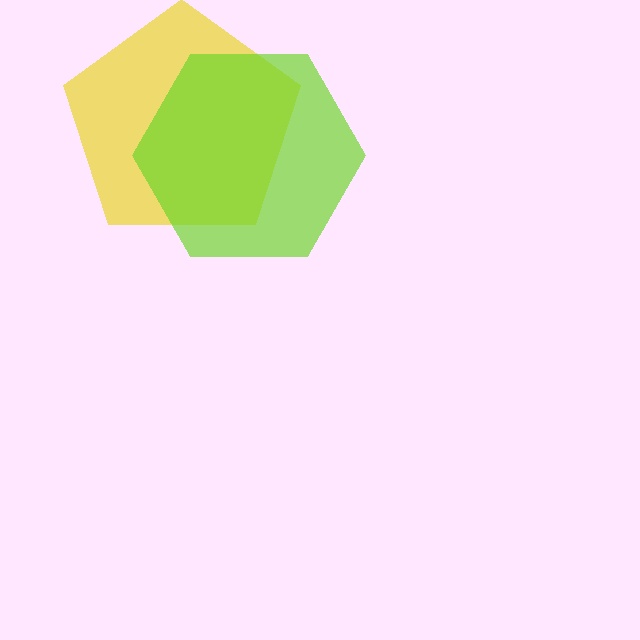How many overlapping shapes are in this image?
There are 2 overlapping shapes in the image.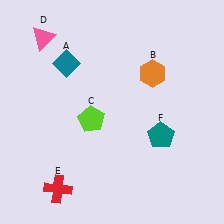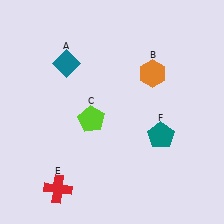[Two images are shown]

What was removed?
The pink triangle (D) was removed in Image 2.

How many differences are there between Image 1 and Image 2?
There is 1 difference between the two images.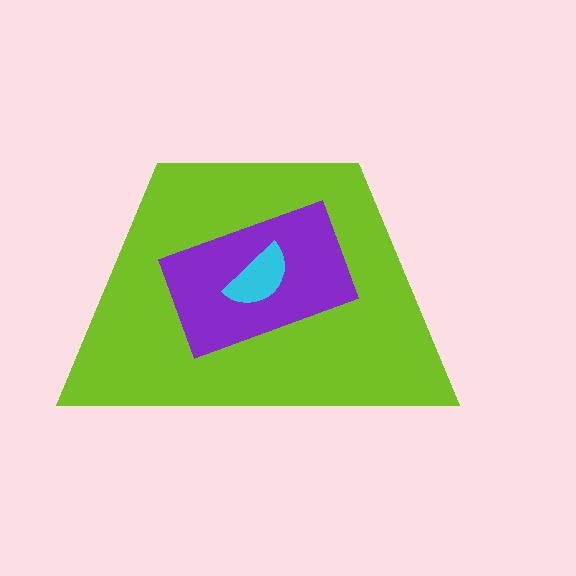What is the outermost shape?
The lime trapezoid.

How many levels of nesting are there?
3.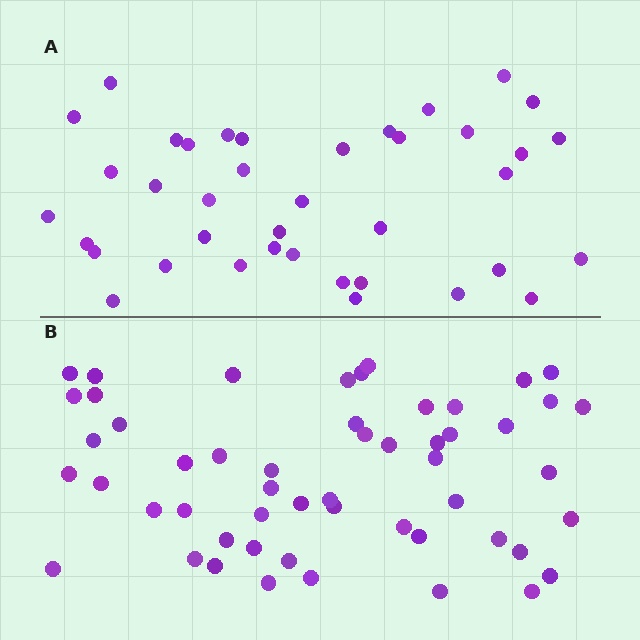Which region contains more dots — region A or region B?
Region B (the bottom region) has more dots.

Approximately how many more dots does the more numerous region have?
Region B has approximately 15 more dots than region A.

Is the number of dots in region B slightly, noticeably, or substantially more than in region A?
Region B has noticeably more, but not dramatically so. The ratio is roughly 1.4 to 1.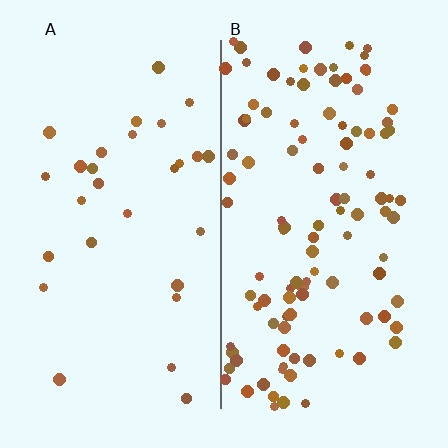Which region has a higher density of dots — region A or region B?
B (the right).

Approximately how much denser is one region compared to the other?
Approximately 3.7× — region B over region A.